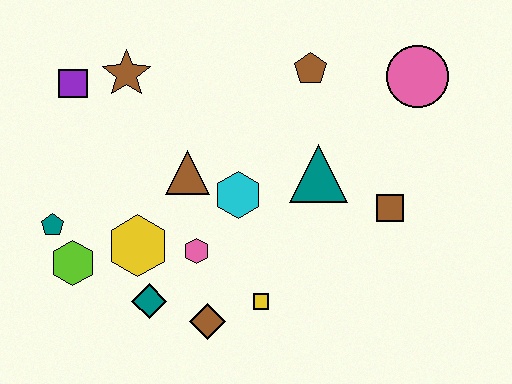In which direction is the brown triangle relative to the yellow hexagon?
The brown triangle is above the yellow hexagon.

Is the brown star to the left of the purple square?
No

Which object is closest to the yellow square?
The brown diamond is closest to the yellow square.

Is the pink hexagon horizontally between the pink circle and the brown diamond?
No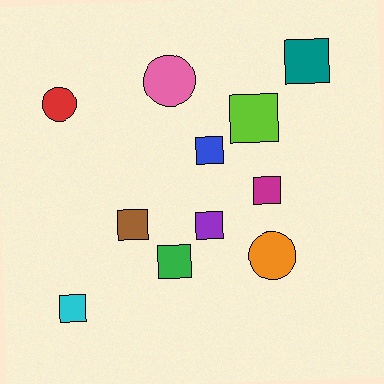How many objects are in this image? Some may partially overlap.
There are 11 objects.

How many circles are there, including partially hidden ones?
There are 3 circles.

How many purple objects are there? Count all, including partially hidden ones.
There is 1 purple object.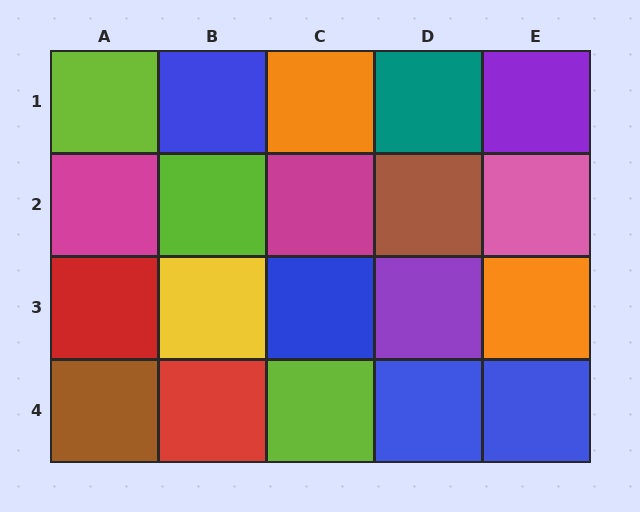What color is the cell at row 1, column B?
Blue.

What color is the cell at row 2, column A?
Magenta.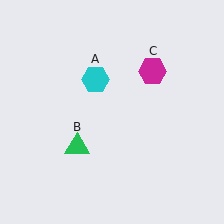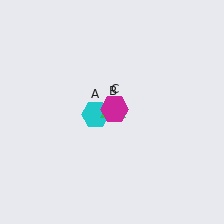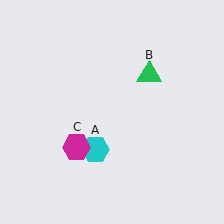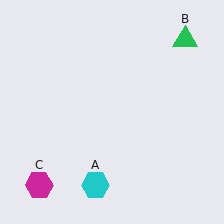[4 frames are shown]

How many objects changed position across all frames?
3 objects changed position: cyan hexagon (object A), green triangle (object B), magenta hexagon (object C).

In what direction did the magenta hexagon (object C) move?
The magenta hexagon (object C) moved down and to the left.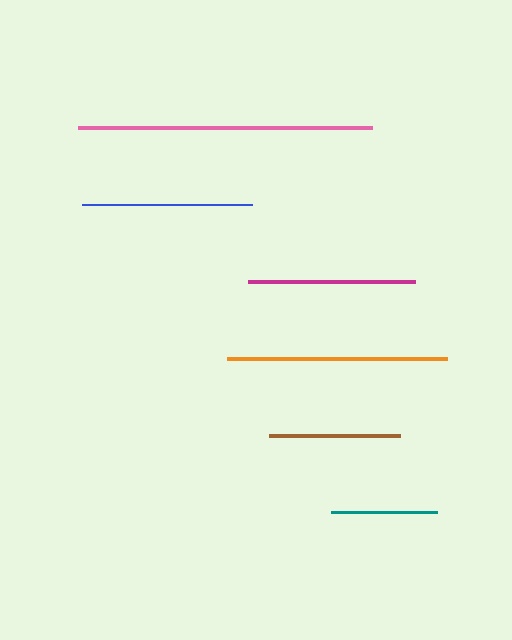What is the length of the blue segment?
The blue segment is approximately 170 pixels long.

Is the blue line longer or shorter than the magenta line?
The blue line is longer than the magenta line.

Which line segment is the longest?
The pink line is the longest at approximately 294 pixels.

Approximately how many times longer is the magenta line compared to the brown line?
The magenta line is approximately 1.3 times the length of the brown line.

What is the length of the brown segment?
The brown segment is approximately 131 pixels long.